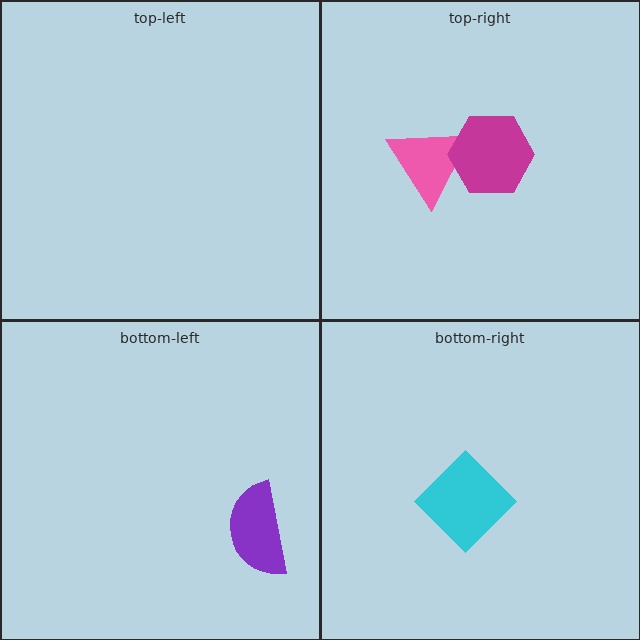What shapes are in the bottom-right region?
The cyan diamond.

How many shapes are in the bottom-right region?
1.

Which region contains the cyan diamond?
The bottom-right region.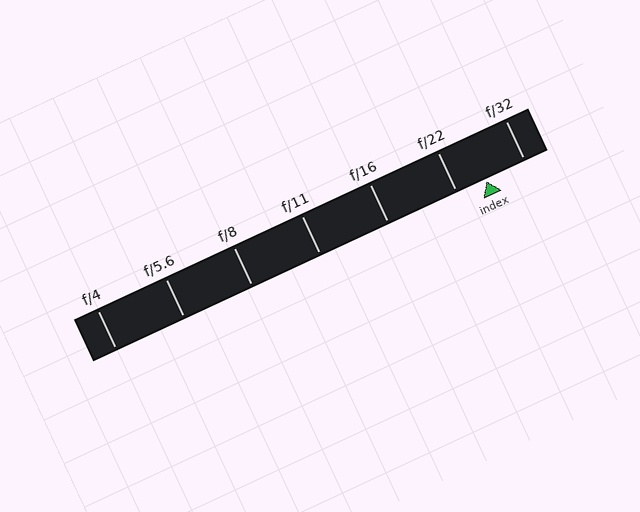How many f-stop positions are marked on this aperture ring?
There are 7 f-stop positions marked.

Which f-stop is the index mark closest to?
The index mark is closest to f/22.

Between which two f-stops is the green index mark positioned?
The index mark is between f/22 and f/32.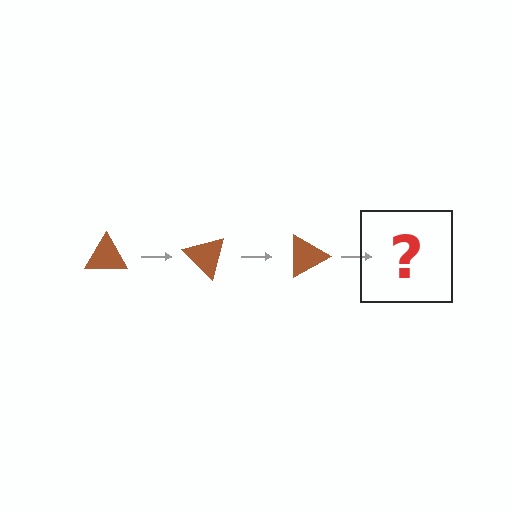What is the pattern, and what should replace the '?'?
The pattern is that the triangle rotates 45 degrees each step. The '?' should be a brown triangle rotated 135 degrees.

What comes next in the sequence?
The next element should be a brown triangle rotated 135 degrees.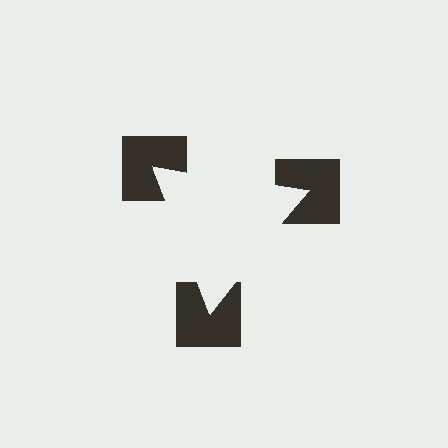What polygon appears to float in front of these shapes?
An illusory triangle — its edges are inferred from the aligned wedge cuts in the notched squares, not physically drawn.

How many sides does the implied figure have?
3 sides.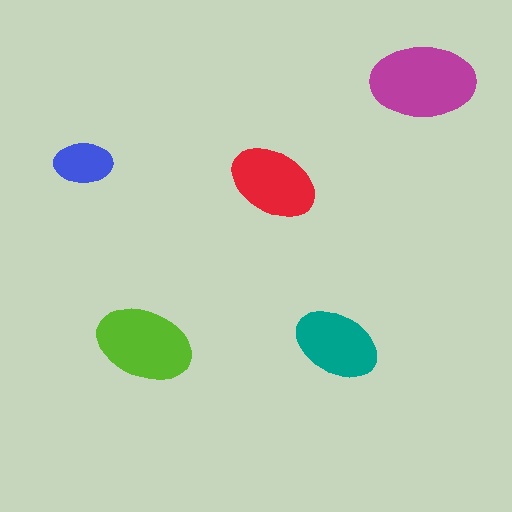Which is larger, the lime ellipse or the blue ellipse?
The lime one.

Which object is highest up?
The magenta ellipse is topmost.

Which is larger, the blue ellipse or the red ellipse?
The red one.